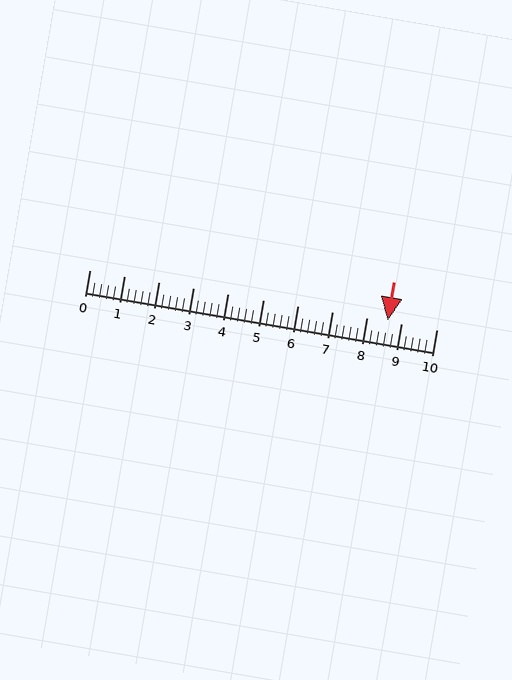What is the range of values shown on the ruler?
The ruler shows values from 0 to 10.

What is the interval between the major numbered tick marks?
The major tick marks are spaced 1 units apart.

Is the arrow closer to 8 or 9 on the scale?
The arrow is closer to 9.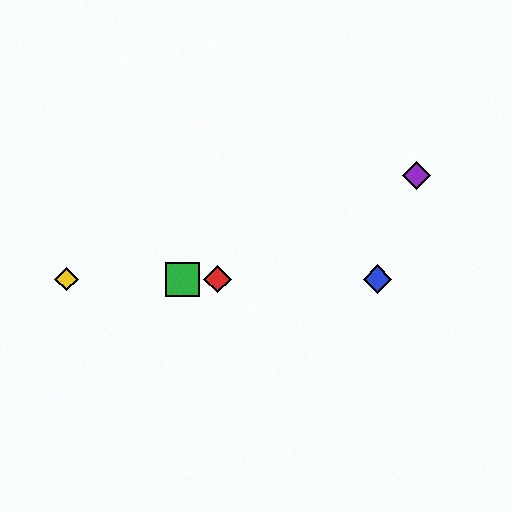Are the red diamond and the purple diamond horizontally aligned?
No, the red diamond is at y≈279 and the purple diamond is at y≈175.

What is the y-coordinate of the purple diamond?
The purple diamond is at y≈175.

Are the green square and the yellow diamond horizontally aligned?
Yes, both are at y≈279.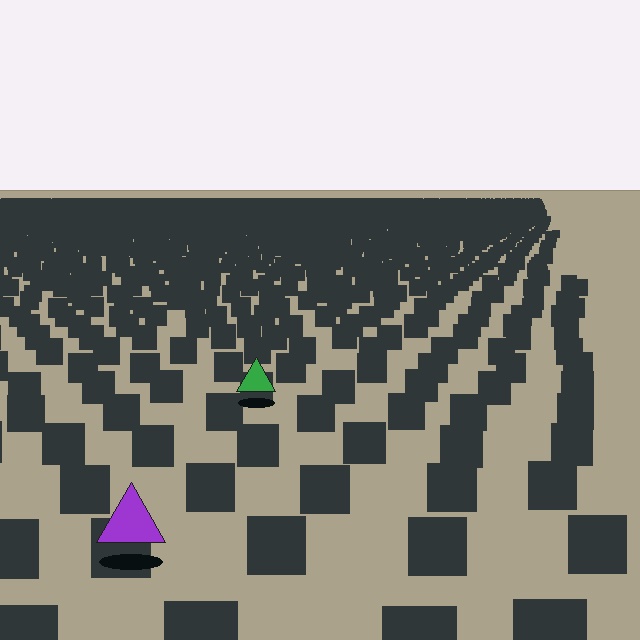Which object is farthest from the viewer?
The green triangle is farthest from the viewer. It appears smaller and the ground texture around it is denser.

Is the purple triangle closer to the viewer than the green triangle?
Yes. The purple triangle is closer — you can tell from the texture gradient: the ground texture is coarser near it.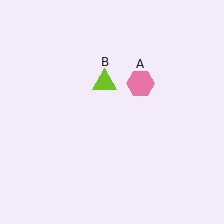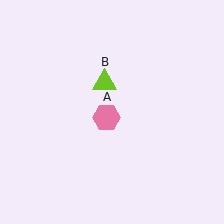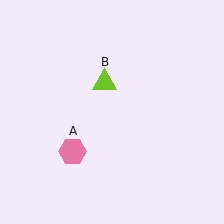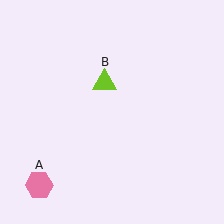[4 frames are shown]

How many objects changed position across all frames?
1 object changed position: pink hexagon (object A).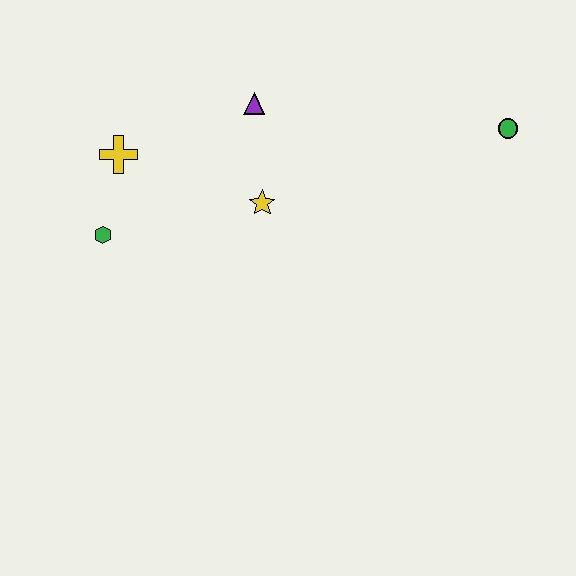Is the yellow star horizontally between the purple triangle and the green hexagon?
No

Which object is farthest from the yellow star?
The green circle is farthest from the yellow star.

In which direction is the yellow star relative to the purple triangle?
The yellow star is below the purple triangle.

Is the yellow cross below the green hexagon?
No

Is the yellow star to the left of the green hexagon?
No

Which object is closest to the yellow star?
The purple triangle is closest to the yellow star.